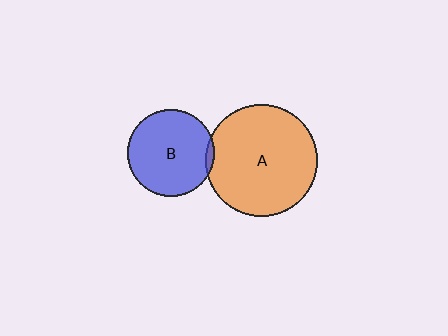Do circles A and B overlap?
Yes.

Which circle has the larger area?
Circle A (orange).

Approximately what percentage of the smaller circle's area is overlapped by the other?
Approximately 5%.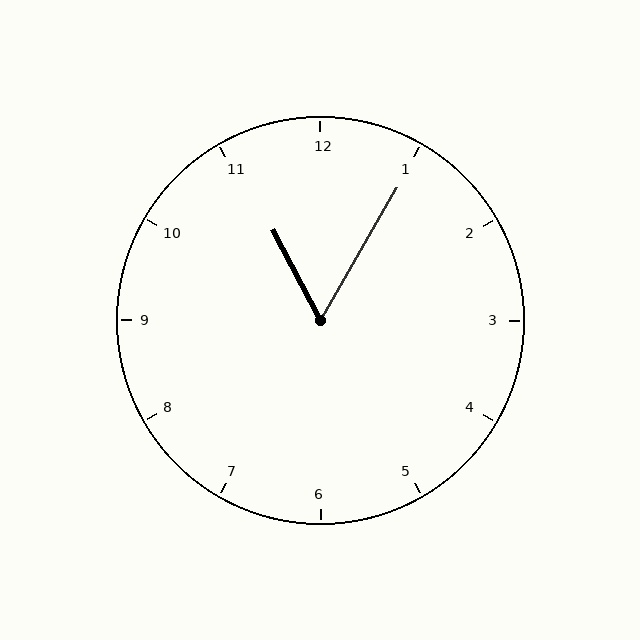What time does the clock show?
11:05.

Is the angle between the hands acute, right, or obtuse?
It is acute.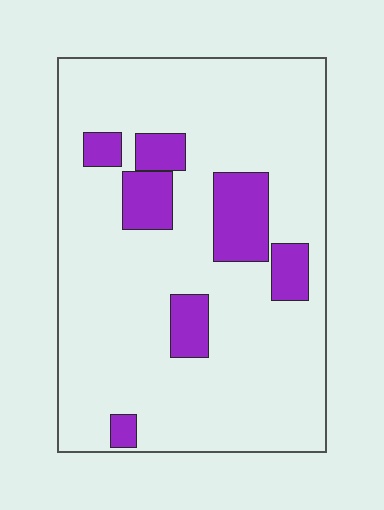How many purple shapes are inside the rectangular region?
7.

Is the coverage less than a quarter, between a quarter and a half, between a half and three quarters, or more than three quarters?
Less than a quarter.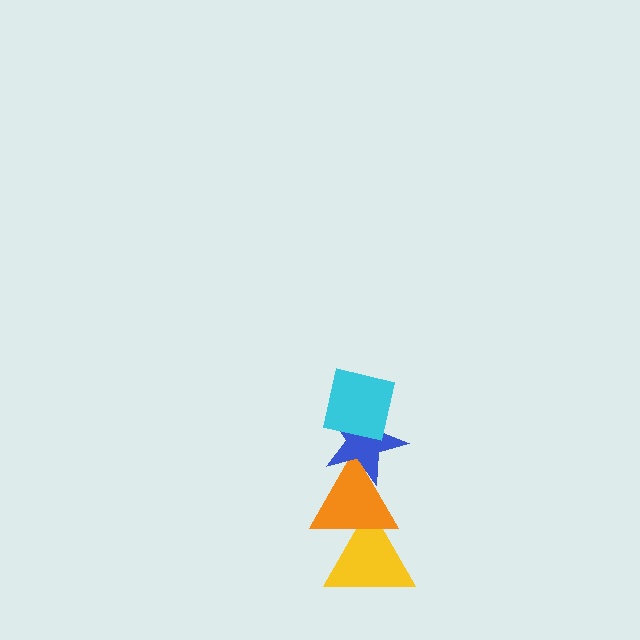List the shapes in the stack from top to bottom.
From top to bottom: the cyan square, the blue star, the orange triangle, the yellow triangle.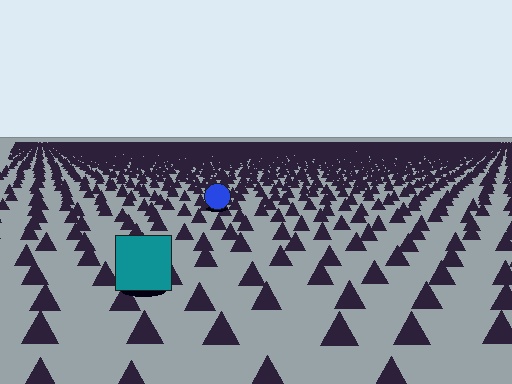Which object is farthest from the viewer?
The blue circle is farthest from the viewer. It appears smaller and the ground texture around it is denser.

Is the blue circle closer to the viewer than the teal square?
No. The teal square is closer — you can tell from the texture gradient: the ground texture is coarser near it.